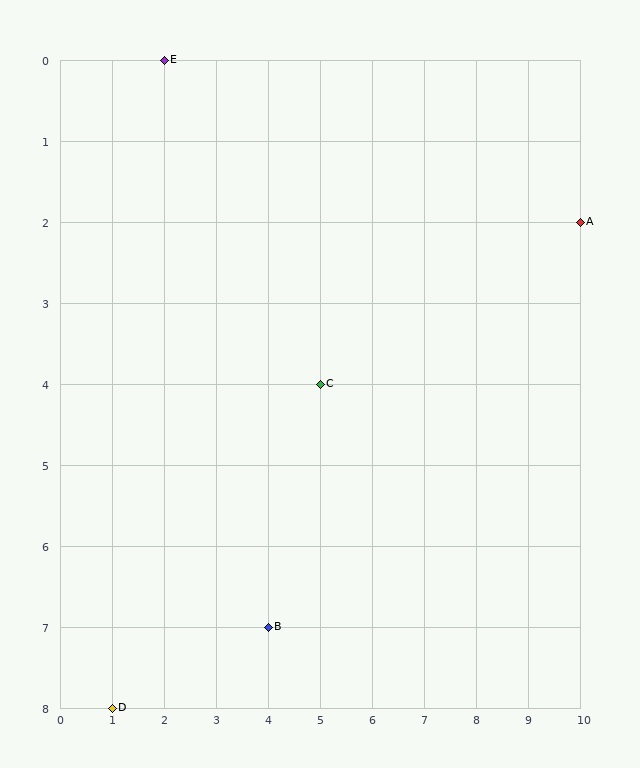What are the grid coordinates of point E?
Point E is at grid coordinates (2, 0).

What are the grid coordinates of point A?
Point A is at grid coordinates (10, 2).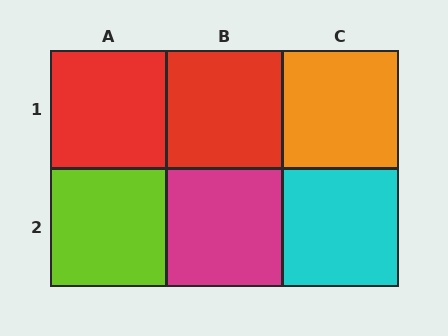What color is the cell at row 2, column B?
Magenta.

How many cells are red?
2 cells are red.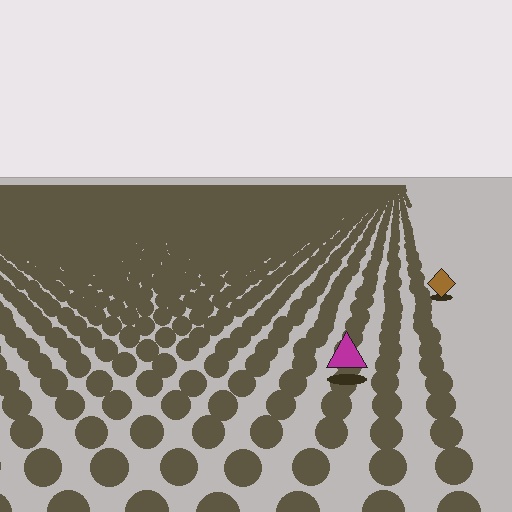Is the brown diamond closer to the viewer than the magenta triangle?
No. The magenta triangle is closer — you can tell from the texture gradient: the ground texture is coarser near it.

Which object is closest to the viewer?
The magenta triangle is closest. The texture marks near it are larger and more spread out.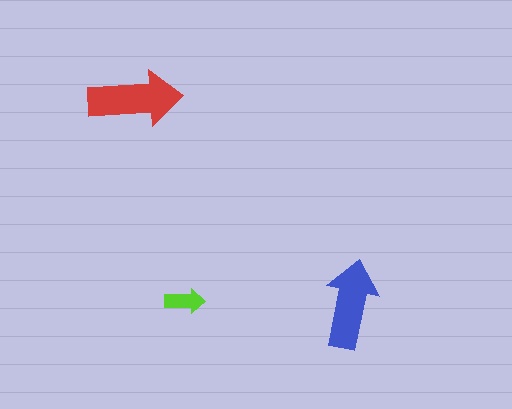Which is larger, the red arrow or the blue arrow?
The red one.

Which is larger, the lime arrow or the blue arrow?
The blue one.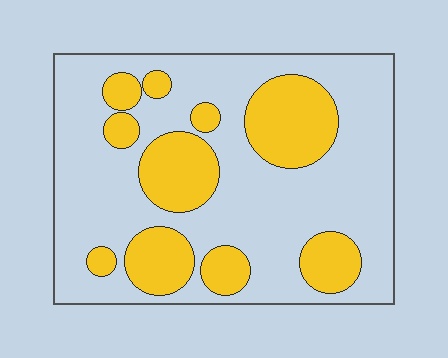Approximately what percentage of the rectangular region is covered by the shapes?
Approximately 30%.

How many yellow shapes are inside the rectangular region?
10.